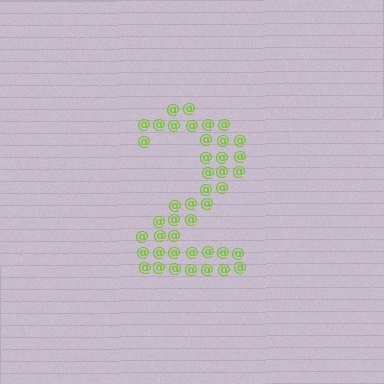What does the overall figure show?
The overall figure shows the digit 2.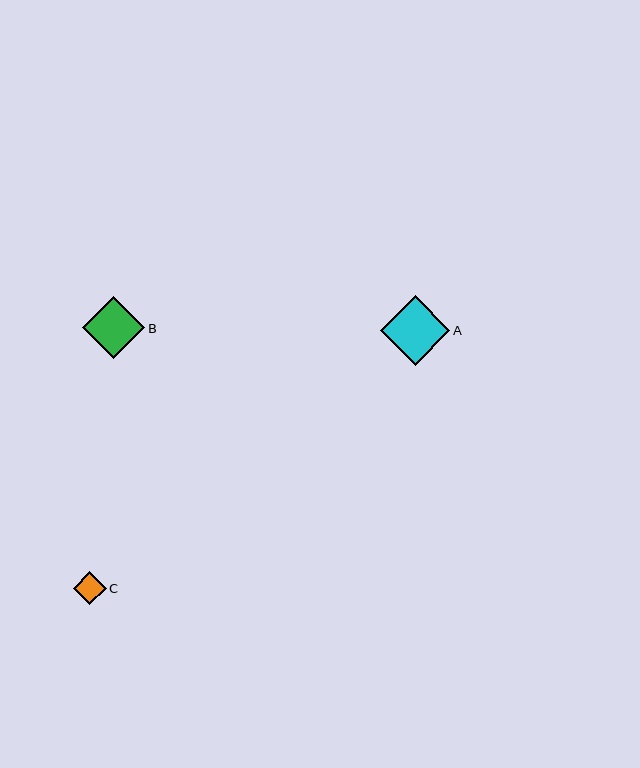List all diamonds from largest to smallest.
From largest to smallest: A, B, C.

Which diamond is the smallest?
Diamond C is the smallest with a size of approximately 33 pixels.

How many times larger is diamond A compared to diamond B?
Diamond A is approximately 1.1 times the size of diamond B.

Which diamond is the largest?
Diamond A is the largest with a size of approximately 69 pixels.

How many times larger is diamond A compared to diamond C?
Diamond A is approximately 2.1 times the size of diamond C.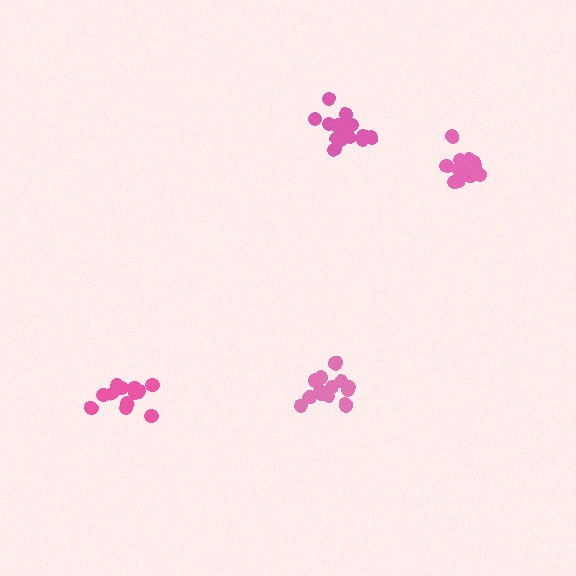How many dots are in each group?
Group 1: 16 dots, Group 2: 13 dots, Group 3: 14 dots, Group 4: 12 dots (55 total).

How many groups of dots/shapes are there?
There are 4 groups.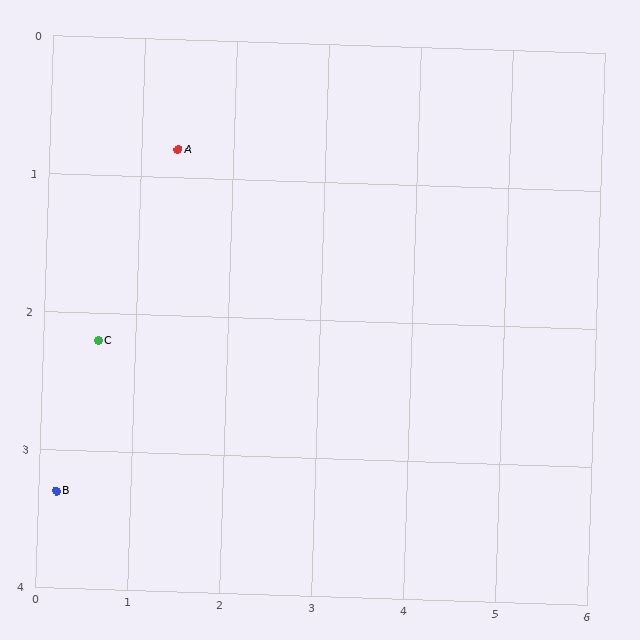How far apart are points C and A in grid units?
Points C and A are about 1.6 grid units apart.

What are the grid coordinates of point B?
Point B is at approximately (0.2, 3.3).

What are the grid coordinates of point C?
Point C is at approximately (0.6, 2.2).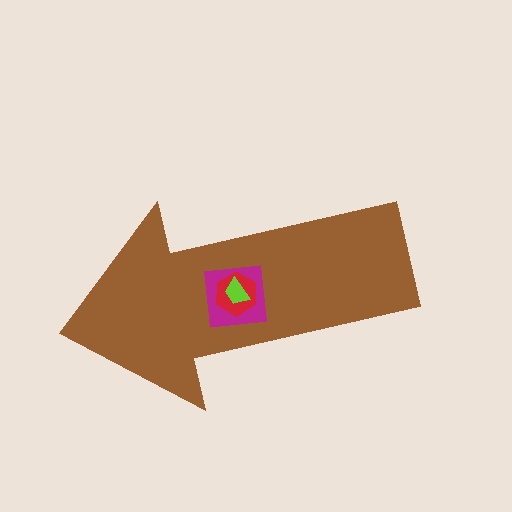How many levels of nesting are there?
4.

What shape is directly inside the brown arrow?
The magenta square.